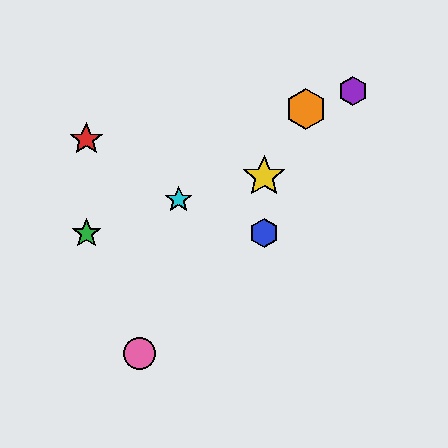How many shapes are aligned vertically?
2 shapes (the blue hexagon, the yellow star) are aligned vertically.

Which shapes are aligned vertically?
The blue hexagon, the yellow star are aligned vertically.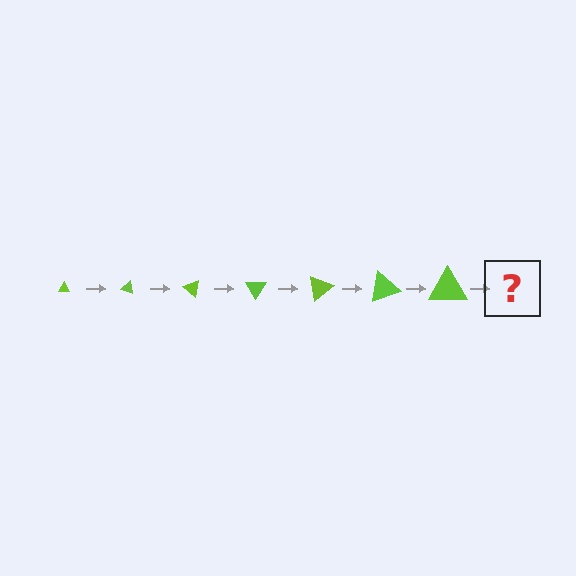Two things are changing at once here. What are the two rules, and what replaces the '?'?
The two rules are that the triangle grows larger each step and it rotates 20 degrees each step. The '?' should be a triangle, larger than the previous one and rotated 140 degrees from the start.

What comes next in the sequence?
The next element should be a triangle, larger than the previous one and rotated 140 degrees from the start.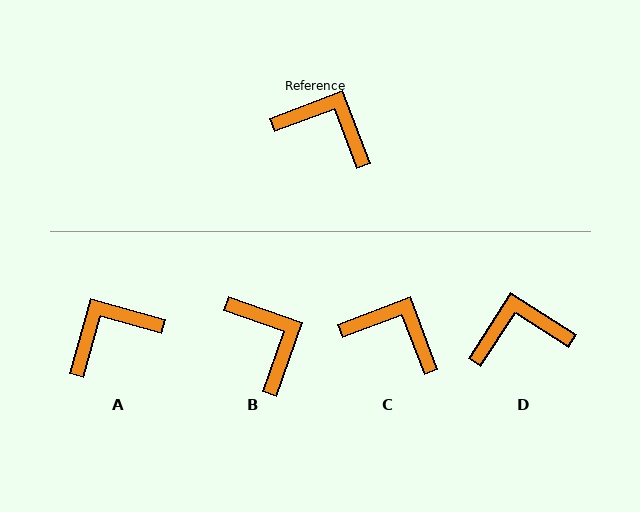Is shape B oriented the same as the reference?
No, it is off by about 40 degrees.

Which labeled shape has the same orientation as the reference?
C.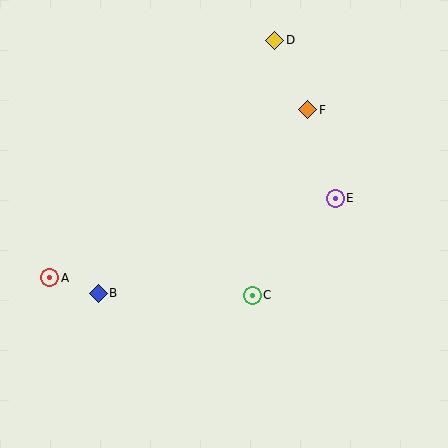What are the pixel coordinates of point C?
Point C is at (252, 295).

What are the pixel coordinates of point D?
Point D is at (275, 40).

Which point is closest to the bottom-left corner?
Point A is closest to the bottom-left corner.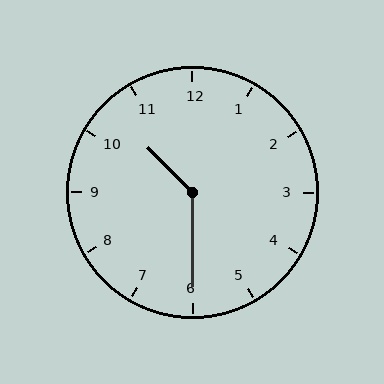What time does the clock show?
10:30.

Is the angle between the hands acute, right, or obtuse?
It is obtuse.